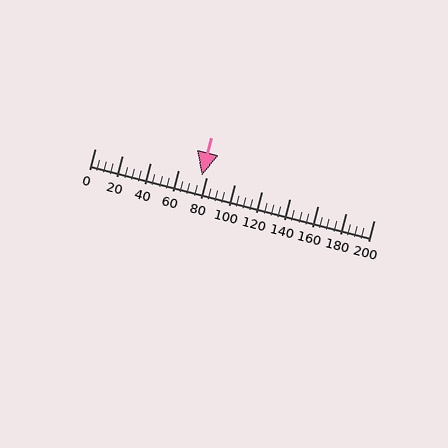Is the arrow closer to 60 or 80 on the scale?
The arrow is closer to 80.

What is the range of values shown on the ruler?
The ruler shows values from 0 to 200.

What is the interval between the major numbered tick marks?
The major tick marks are spaced 20 units apart.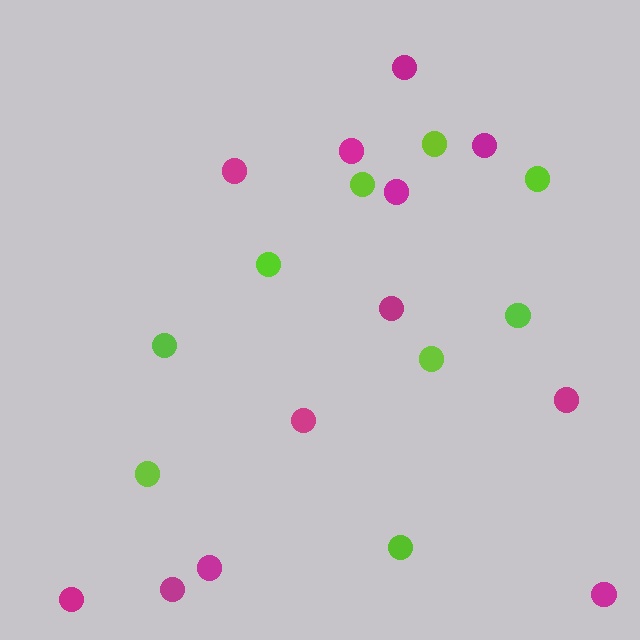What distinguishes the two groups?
There are 2 groups: one group of magenta circles (12) and one group of lime circles (9).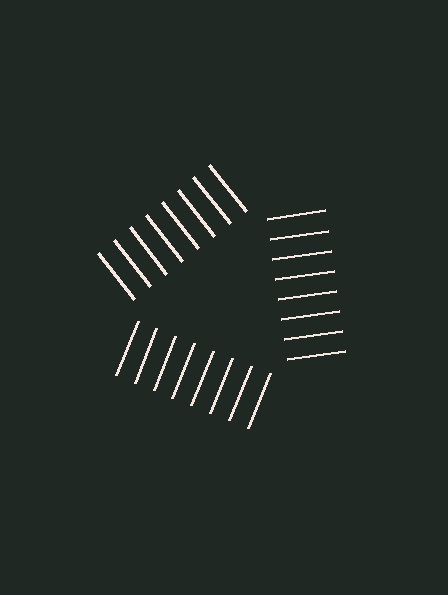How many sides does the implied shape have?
3 sides — the line-ends trace a triangle.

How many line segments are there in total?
24 — 8 along each of the 3 edges.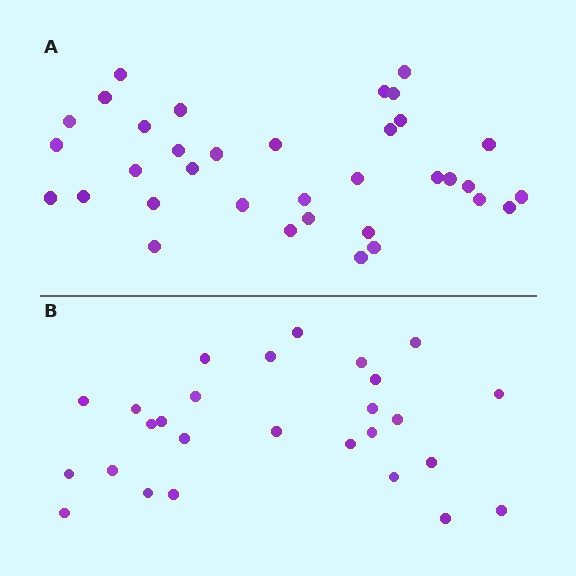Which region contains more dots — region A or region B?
Region A (the top region) has more dots.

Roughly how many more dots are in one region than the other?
Region A has roughly 8 or so more dots than region B.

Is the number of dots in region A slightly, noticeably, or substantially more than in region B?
Region A has noticeably more, but not dramatically so. The ratio is roughly 1.3 to 1.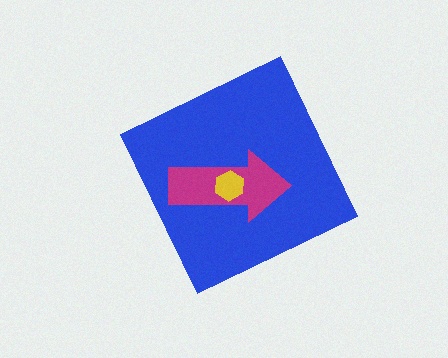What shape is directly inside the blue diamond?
The magenta arrow.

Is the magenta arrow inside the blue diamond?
Yes.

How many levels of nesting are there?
3.